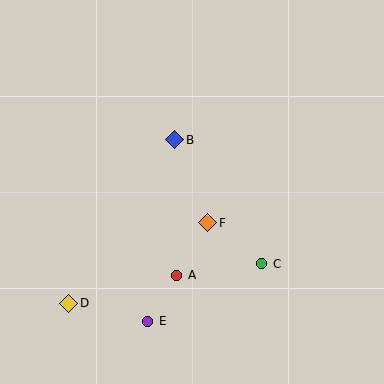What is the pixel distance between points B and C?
The distance between B and C is 152 pixels.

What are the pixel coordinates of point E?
Point E is at (148, 321).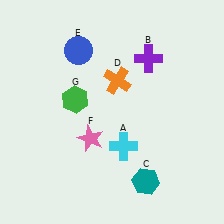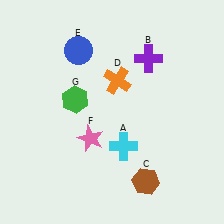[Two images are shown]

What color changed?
The hexagon (C) changed from teal in Image 1 to brown in Image 2.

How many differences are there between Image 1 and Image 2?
There is 1 difference between the two images.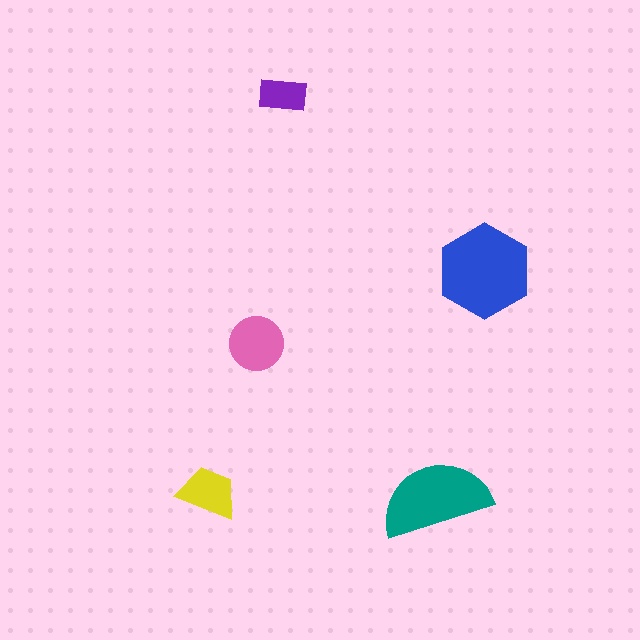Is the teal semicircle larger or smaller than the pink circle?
Larger.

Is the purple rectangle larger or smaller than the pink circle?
Smaller.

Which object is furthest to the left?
The yellow trapezoid is leftmost.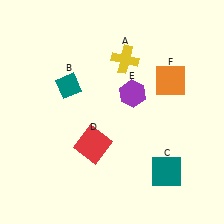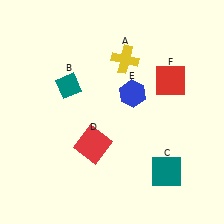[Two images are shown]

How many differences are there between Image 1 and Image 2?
There are 2 differences between the two images.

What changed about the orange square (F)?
In Image 1, F is orange. In Image 2, it changed to red.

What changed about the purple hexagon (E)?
In Image 1, E is purple. In Image 2, it changed to blue.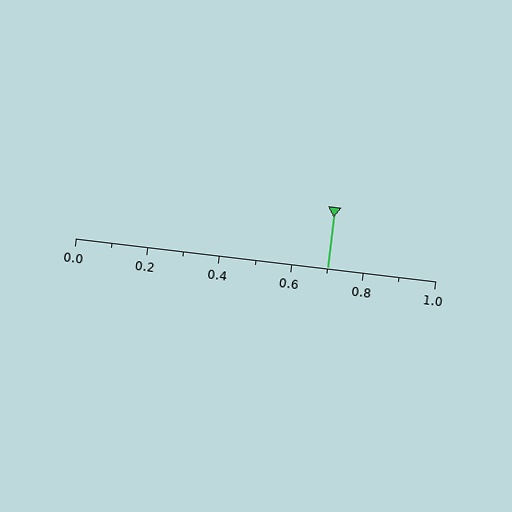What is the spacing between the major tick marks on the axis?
The major ticks are spaced 0.2 apart.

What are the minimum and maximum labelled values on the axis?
The axis runs from 0.0 to 1.0.